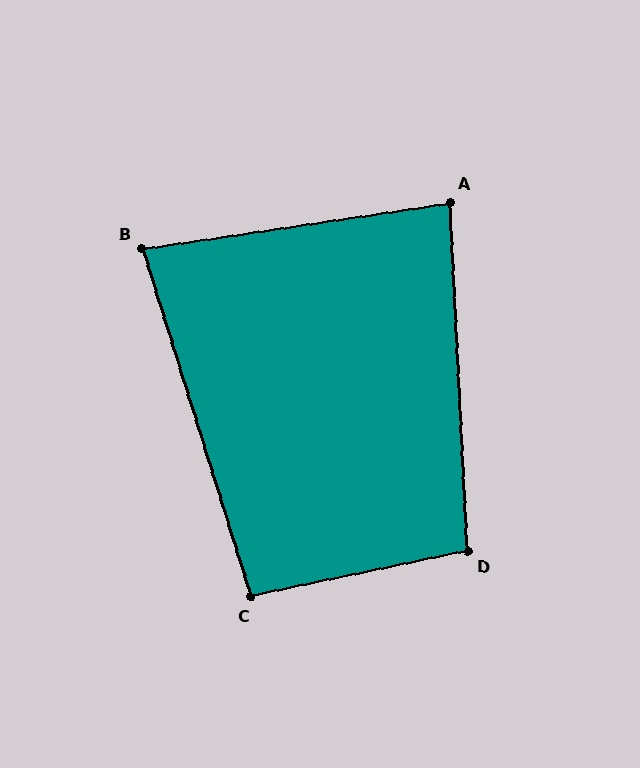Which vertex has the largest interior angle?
D, at approximately 99 degrees.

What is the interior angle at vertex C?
Approximately 96 degrees (obtuse).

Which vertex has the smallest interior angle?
B, at approximately 81 degrees.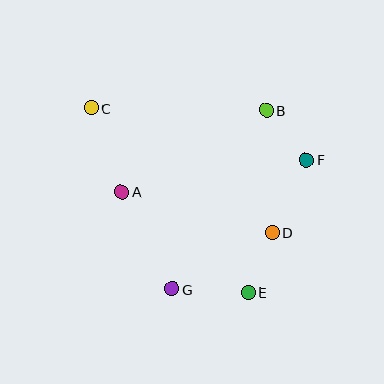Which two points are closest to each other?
Points B and F are closest to each other.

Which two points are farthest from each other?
Points C and E are farthest from each other.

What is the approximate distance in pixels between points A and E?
The distance between A and E is approximately 162 pixels.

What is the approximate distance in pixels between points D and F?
The distance between D and F is approximately 80 pixels.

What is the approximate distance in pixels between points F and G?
The distance between F and G is approximately 186 pixels.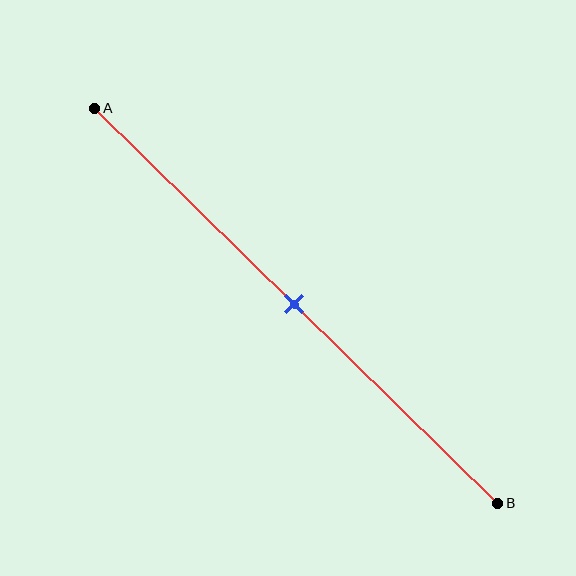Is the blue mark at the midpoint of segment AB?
Yes, the mark is approximately at the midpoint.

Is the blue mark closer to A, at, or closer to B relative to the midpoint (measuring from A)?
The blue mark is approximately at the midpoint of segment AB.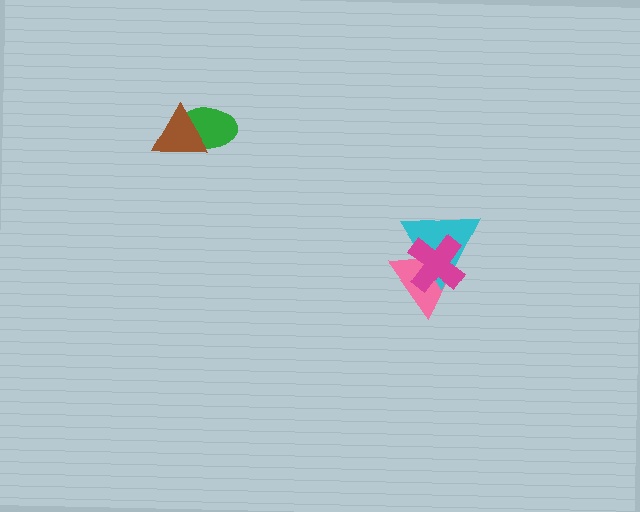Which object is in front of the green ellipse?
The brown triangle is in front of the green ellipse.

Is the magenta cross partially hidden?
No, no other shape covers it.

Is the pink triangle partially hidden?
Yes, it is partially covered by another shape.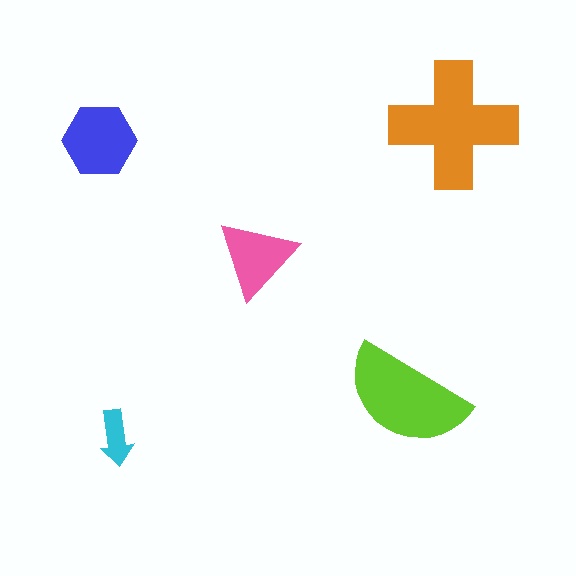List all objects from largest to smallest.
The orange cross, the lime semicircle, the blue hexagon, the pink triangle, the cyan arrow.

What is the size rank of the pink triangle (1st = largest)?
4th.